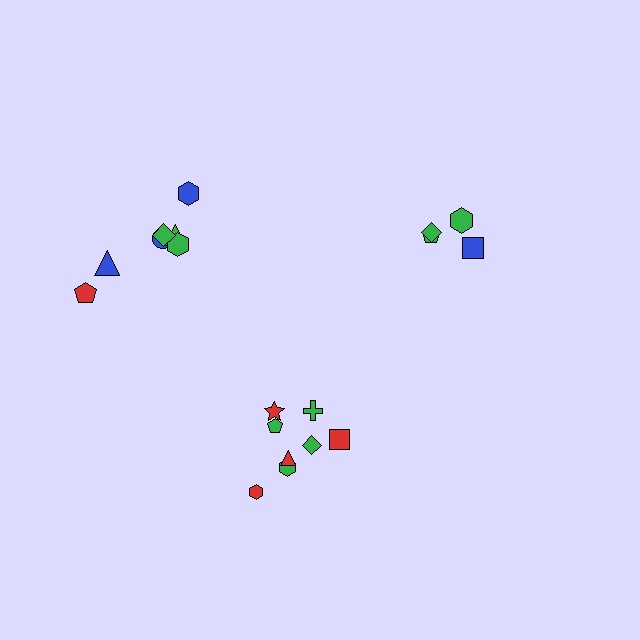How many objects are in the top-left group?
There are 7 objects.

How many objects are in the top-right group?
There are 4 objects.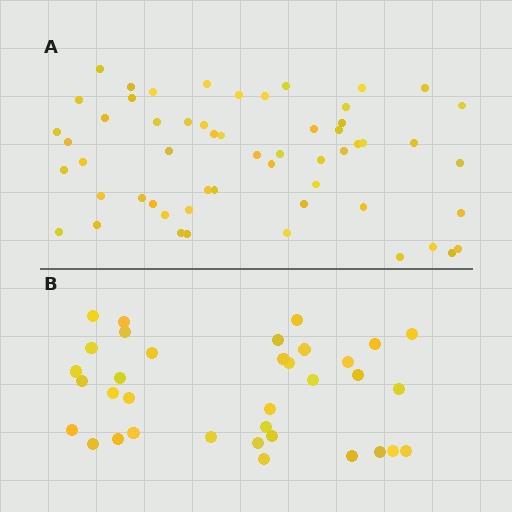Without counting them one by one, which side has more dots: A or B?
Region A (the top region) has more dots.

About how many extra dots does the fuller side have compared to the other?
Region A has approximately 20 more dots than region B.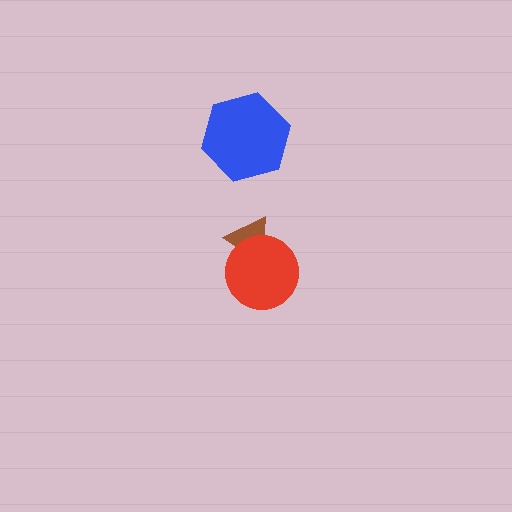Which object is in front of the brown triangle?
The red circle is in front of the brown triangle.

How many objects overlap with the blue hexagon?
0 objects overlap with the blue hexagon.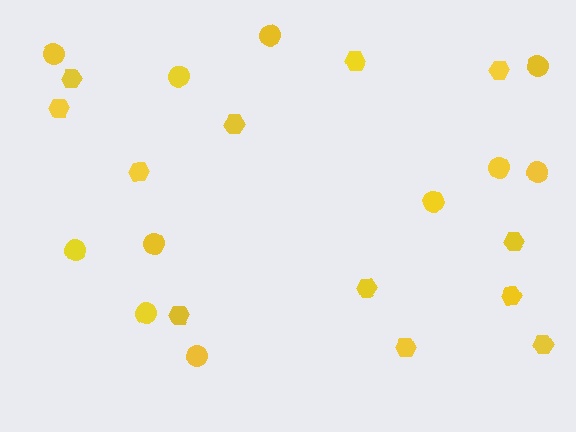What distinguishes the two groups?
There are 2 groups: one group of hexagons (12) and one group of circles (11).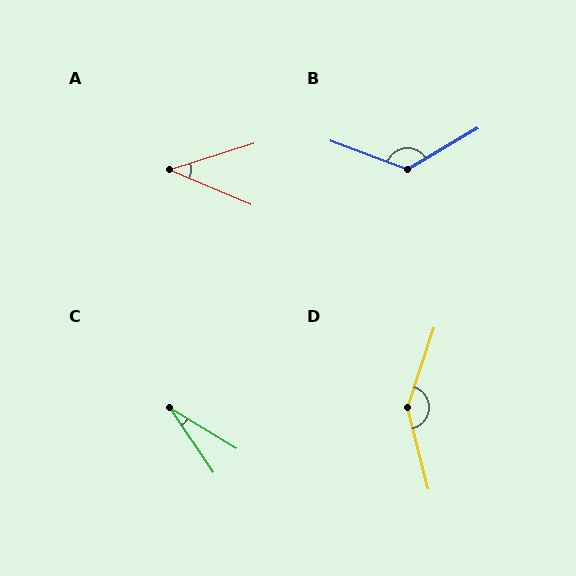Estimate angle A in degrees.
Approximately 41 degrees.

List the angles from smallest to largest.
C (25°), A (41°), B (129°), D (148°).